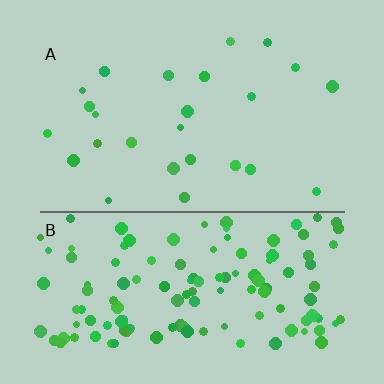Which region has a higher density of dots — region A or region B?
B (the bottom).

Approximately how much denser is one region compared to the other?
Approximately 5.1× — region B over region A.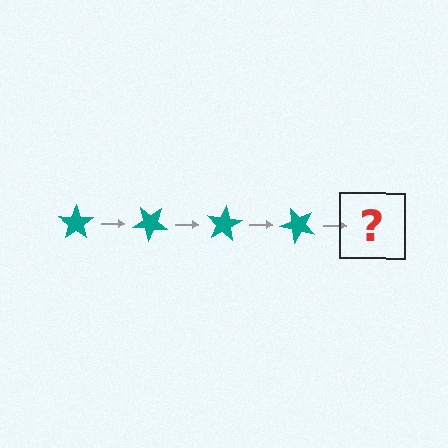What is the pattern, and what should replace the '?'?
The pattern is that the star rotates 40 degrees each step. The '?' should be a teal star rotated 160 degrees.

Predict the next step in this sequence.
The next step is a teal star rotated 160 degrees.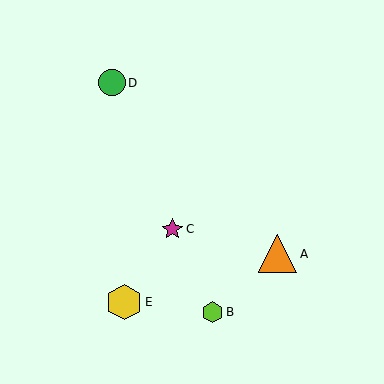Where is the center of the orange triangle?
The center of the orange triangle is at (278, 254).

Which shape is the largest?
The orange triangle (labeled A) is the largest.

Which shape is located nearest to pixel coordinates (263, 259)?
The orange triangle (labeled A) at (278, 254) is nearest to that location.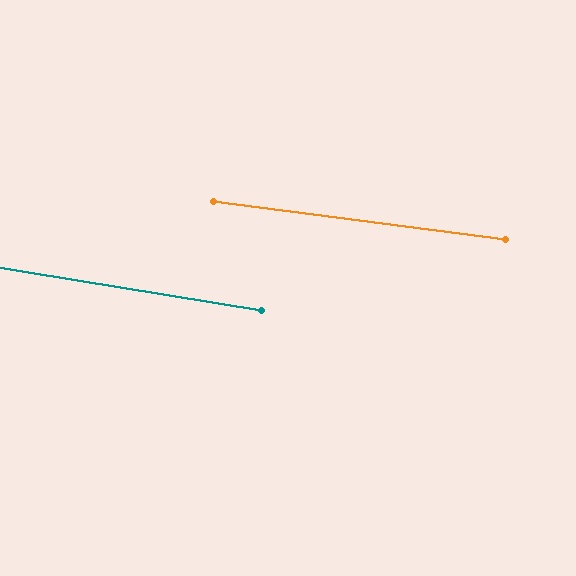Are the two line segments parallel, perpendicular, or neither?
Parallel — their directions differ by only 1.6°.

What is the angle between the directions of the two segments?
Approximately 2 degrees.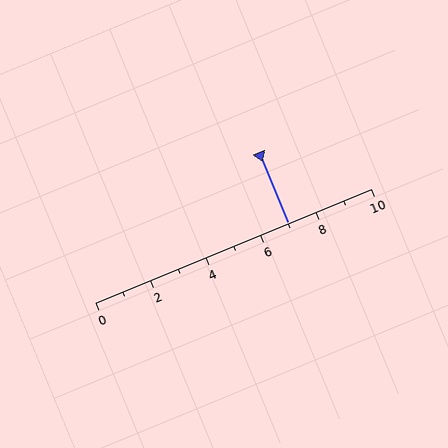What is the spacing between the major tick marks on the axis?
The major ticks are spaced 2 apart.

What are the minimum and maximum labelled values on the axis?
The axis runs from 0 to 10.